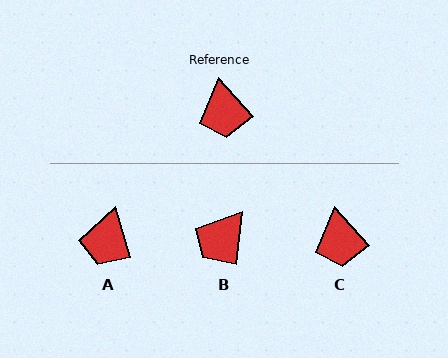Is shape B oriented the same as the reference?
No, it is off by about 49 degrees.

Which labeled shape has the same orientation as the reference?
C.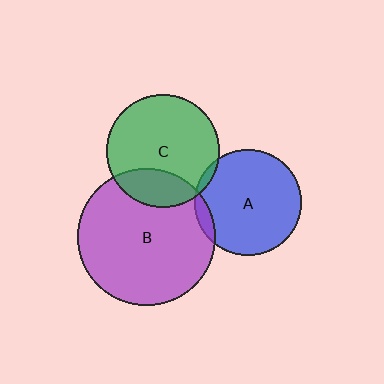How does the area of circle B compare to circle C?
Approximately 1.5 times.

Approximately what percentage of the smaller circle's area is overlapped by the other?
Approximately 5%.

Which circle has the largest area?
Circle B (purple).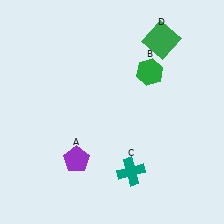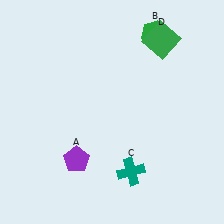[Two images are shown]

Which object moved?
The green hexagon (B) moved up.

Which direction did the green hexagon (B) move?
The green hexagon (B) moved up.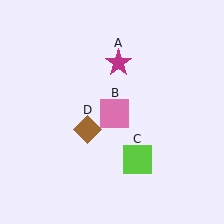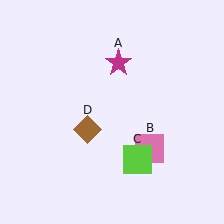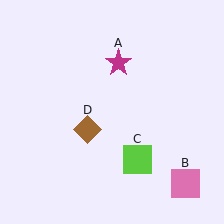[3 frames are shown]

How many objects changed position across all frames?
1 object changed position: pink square (object B).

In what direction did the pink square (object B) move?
The pink square (object B) moved down and to the right.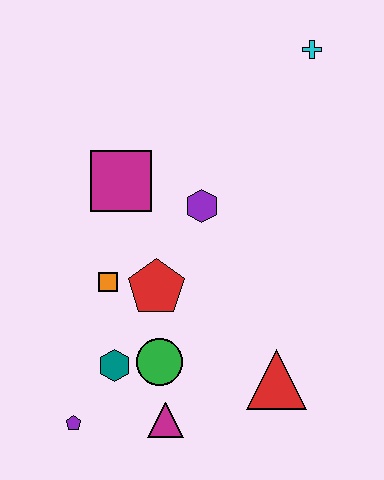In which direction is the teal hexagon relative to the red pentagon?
The teal hexagon is below the red pentagon.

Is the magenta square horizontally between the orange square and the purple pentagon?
No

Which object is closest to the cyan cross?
The purple hexagon is closest to the cyan cross.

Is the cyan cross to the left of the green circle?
No